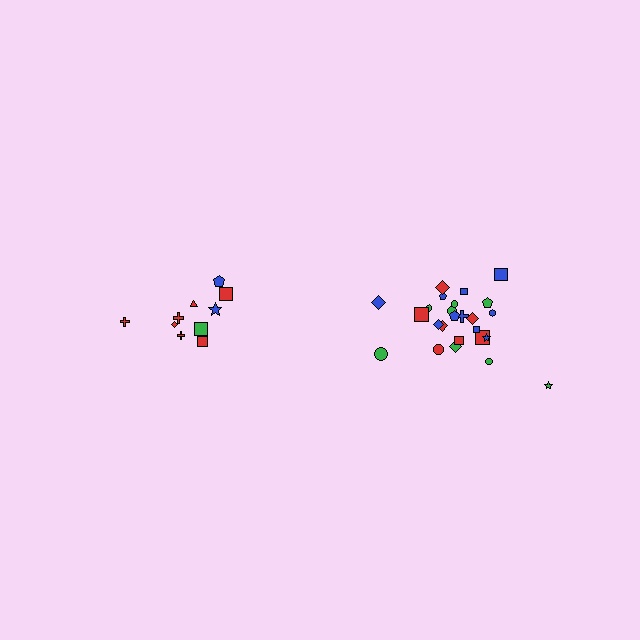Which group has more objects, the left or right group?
The right group.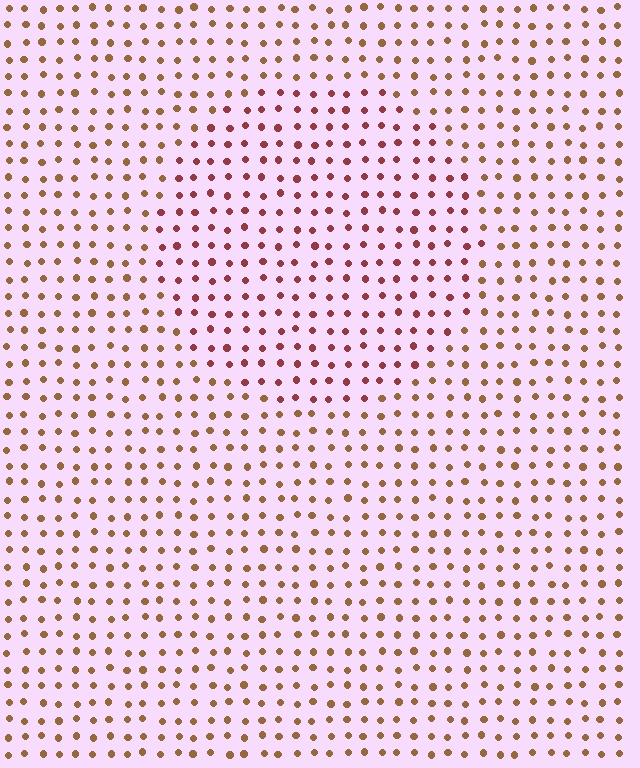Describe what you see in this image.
The image is filled with small brown elements in a uniform arrangement. A circle-shaped region is visible where the elements are tinted to a slightly different hue, forming a subtle color boundary.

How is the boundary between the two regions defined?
The boundary is defined purely by a slight shift in hue (about 36 degrees). Spacing, size, and orientation are identical on both sides.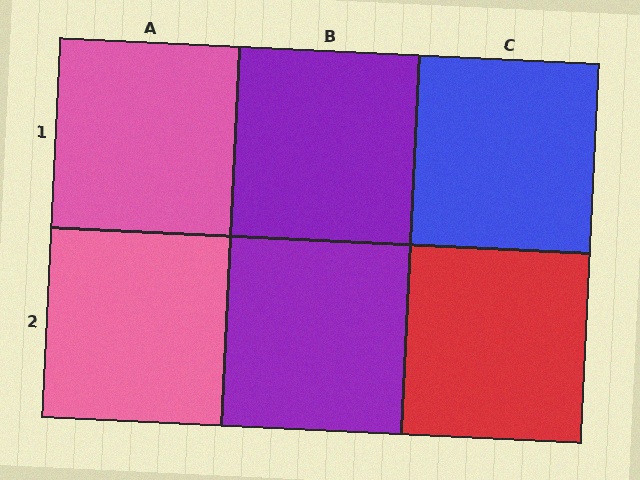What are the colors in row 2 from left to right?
Pink, purple, red.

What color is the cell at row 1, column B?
Purple.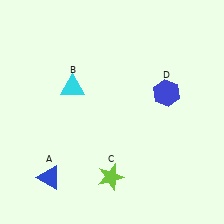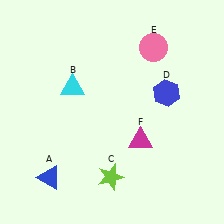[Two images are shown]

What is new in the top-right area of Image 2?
A pink circle (E) was added in the top-right area of Image 2.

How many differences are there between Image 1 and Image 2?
There are 2 differences between the two images.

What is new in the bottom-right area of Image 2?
A magenta triangle (F) was added in the bottom-right area of Image 2.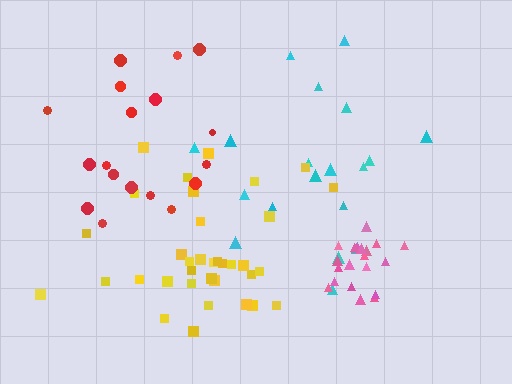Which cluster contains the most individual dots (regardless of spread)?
Yellow (35).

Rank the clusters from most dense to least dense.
pink, yellow, cyan, red.